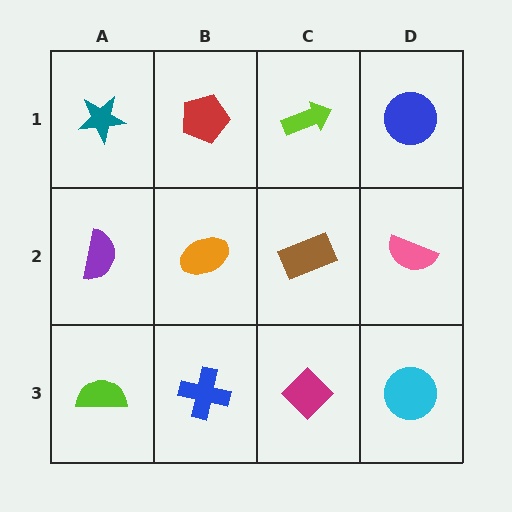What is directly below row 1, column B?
An orange ellipse.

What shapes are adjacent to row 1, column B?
An orange ellipse (row 2, column B), a teal star (row 1, column A), a lime arrow (row 1, column C).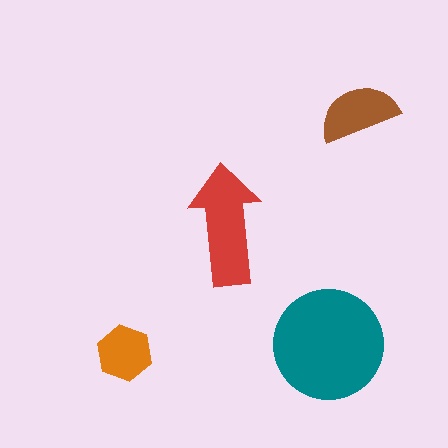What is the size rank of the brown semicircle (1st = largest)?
3rd.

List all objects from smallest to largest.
The orange hexagon, the brown semicircle, the red arrow, the teal circle.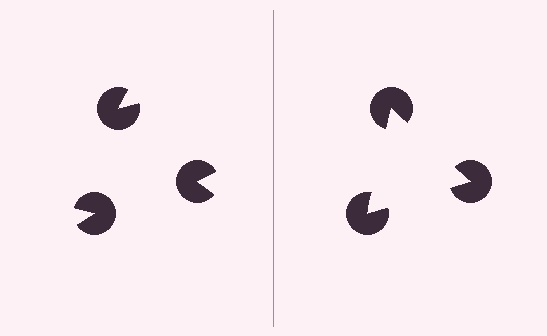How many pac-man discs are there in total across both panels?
6 — 3 on each side.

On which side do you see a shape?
An illusory triangle appears on the right side. On the left side the wedge cuts are rotated, so no coherent shape forms.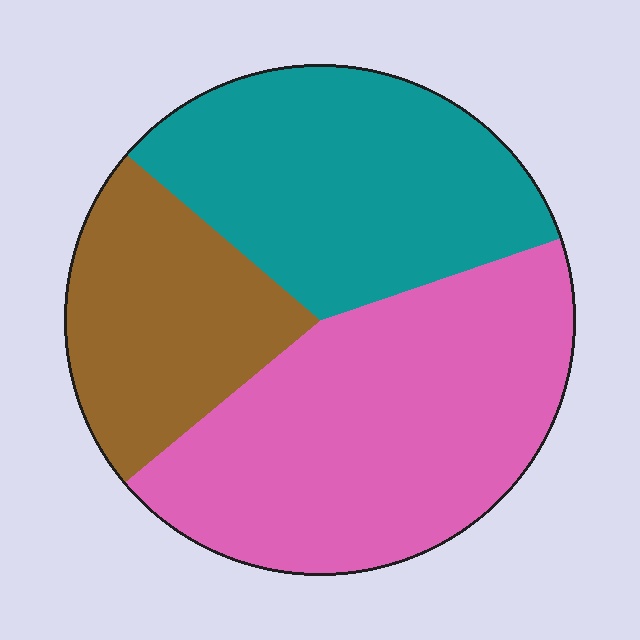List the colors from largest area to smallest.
From largest to smallest: pink, teal, brown.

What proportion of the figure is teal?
Teal covers roughly 35% of the figure.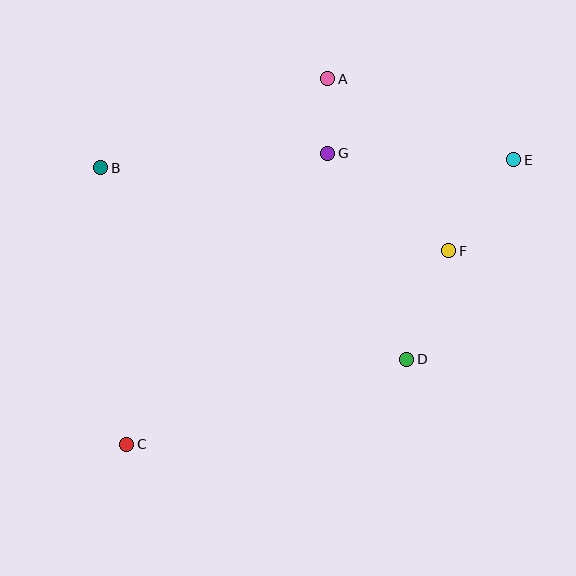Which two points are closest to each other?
Points A and G are closest to each other.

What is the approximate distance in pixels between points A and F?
The distance between A and F is approximately 210 pixels.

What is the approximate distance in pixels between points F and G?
The distance between F and G is approximately 156 pixels.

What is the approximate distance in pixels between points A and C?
The distance between A and C is approximately 417 pixels.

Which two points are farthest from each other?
Points C and E are farthest from each other.